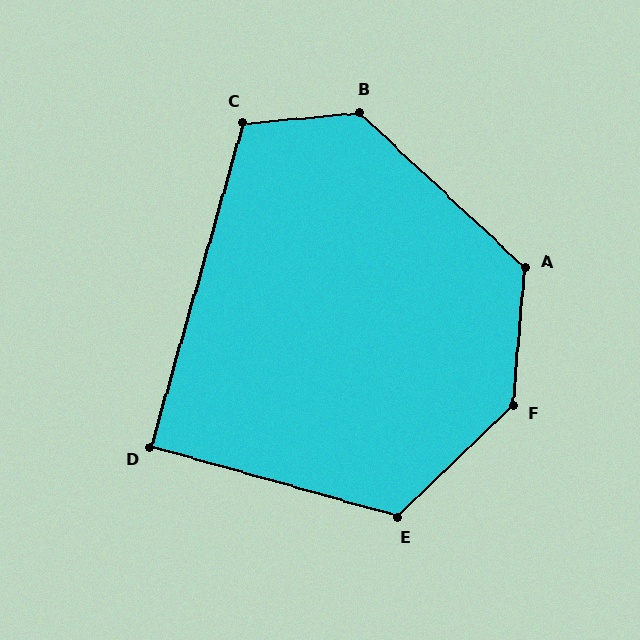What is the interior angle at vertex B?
Approximately 131 degrees (obtuse).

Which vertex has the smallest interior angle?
D, at approximately 90 degrees.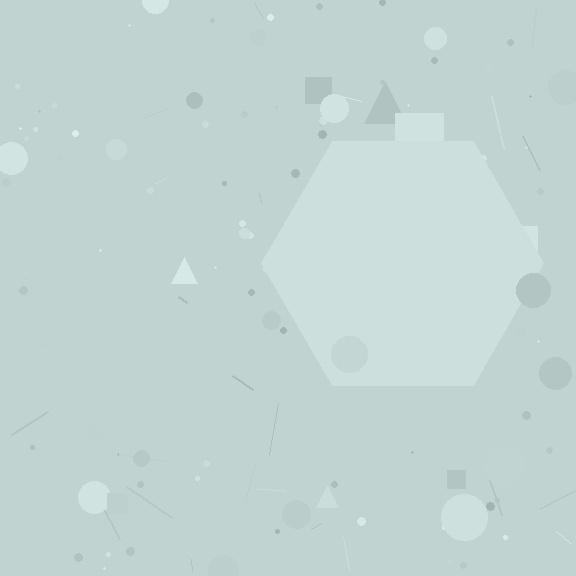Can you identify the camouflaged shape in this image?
The camouflaged shape is a hexagon.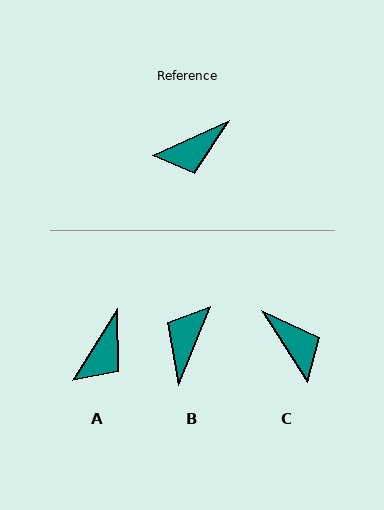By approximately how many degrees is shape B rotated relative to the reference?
Approximately 137 degrees clockwise.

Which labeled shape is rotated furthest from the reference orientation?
B, about 137 degrees away.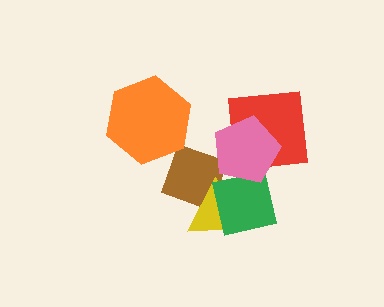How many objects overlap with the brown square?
2 objects overlap with the brown square.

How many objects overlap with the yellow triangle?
2 objects overlap with the yellow triangle.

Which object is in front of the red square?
The pink pentagon is in front of the red square.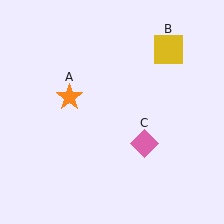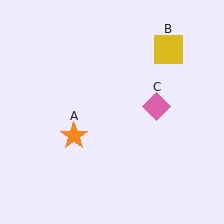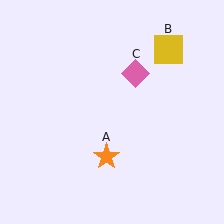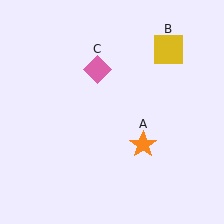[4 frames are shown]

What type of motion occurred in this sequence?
The orange star (object A), pink diamond (object C) rotated counterclockwise around the center of the scene.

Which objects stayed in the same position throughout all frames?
Yellow square (object B) remained stationary.